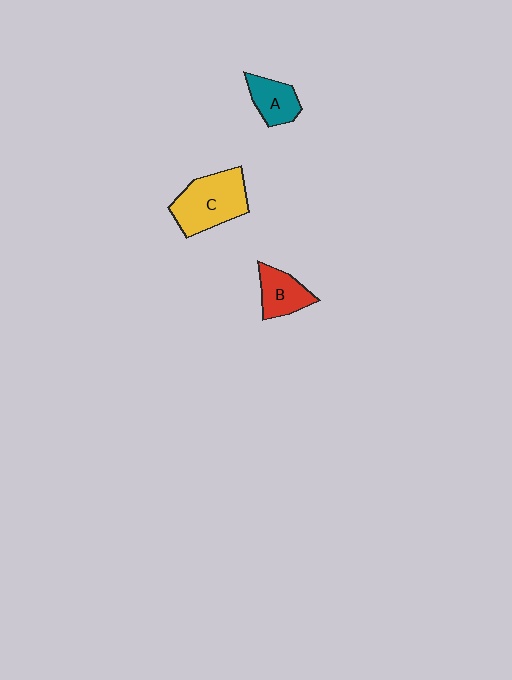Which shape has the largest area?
Shape C (yellow).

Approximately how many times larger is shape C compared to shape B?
Approximately 1.7 times.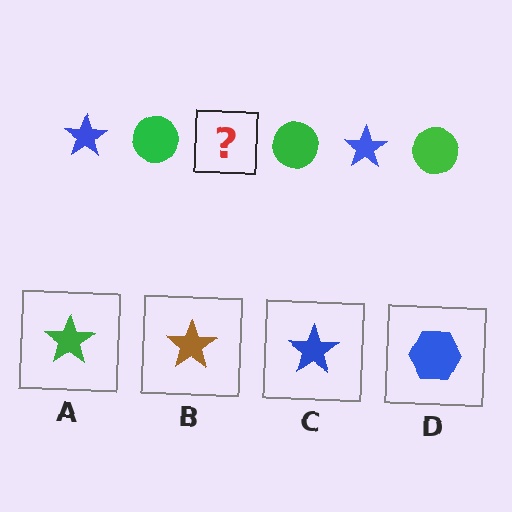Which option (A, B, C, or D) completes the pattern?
C.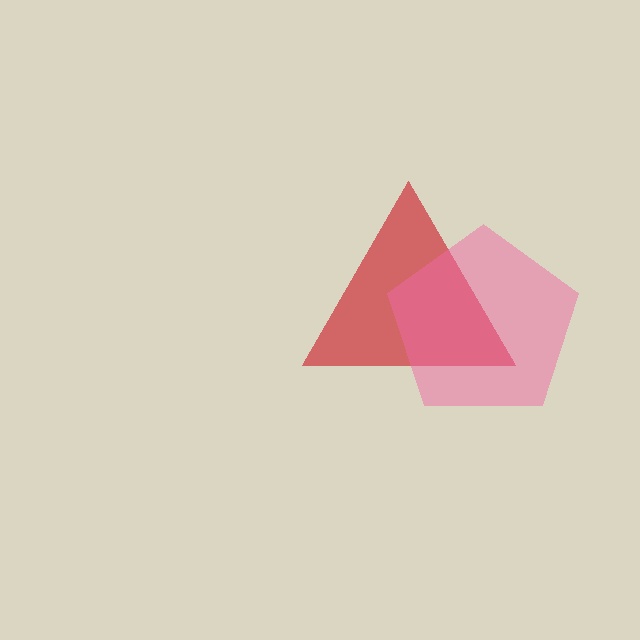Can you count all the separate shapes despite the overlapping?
Yes, there are 2 separate shapes.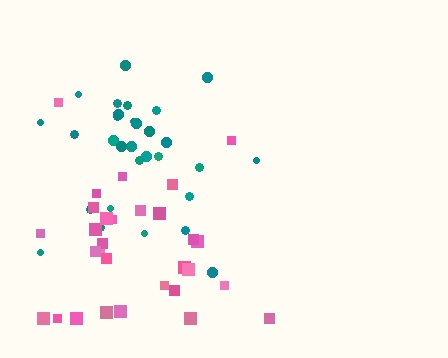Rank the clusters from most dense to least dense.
teal, pink.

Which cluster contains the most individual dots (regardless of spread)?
Pink (31).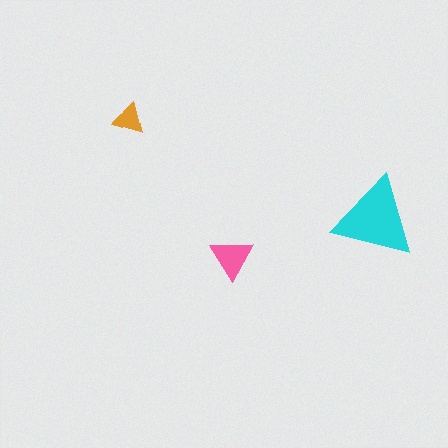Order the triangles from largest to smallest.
the cyan one, the pink one, the orange one.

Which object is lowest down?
The pink triangle is bottommost.